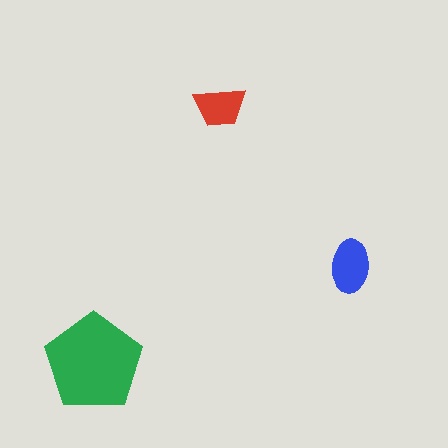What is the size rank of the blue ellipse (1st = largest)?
2nd.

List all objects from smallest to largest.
The red trapezoid, the blue ellipse, the green pentagon.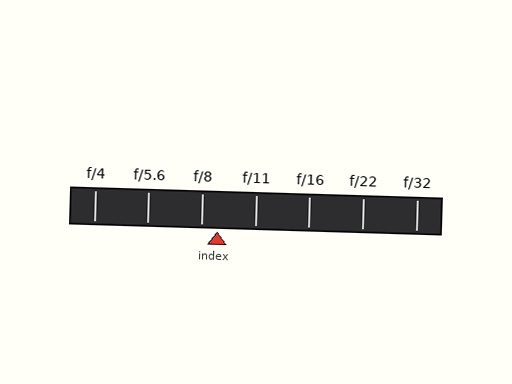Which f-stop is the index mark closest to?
The index mark is closest to f/8.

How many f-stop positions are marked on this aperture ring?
There are 7 f-stop positions marked.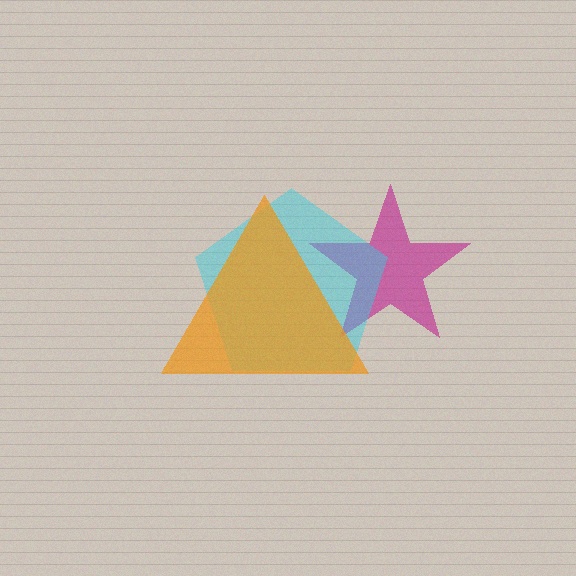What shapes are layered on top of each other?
The layered shapes are: a magenta star, a cyan pentagon, an orange triangle.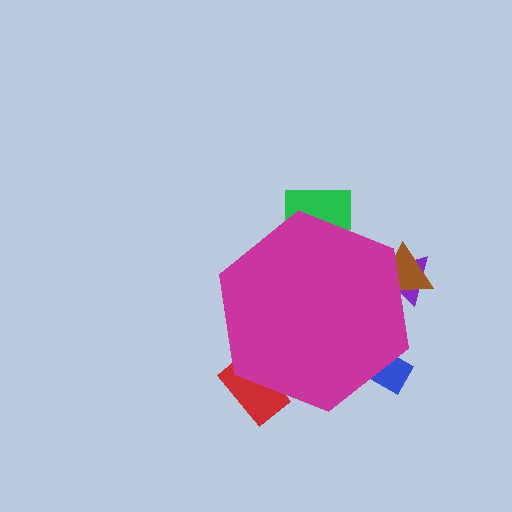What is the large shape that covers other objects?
A magenta hexagon.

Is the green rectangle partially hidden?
Yes, the green rectangle is partially hidden behind the magenta hexagon.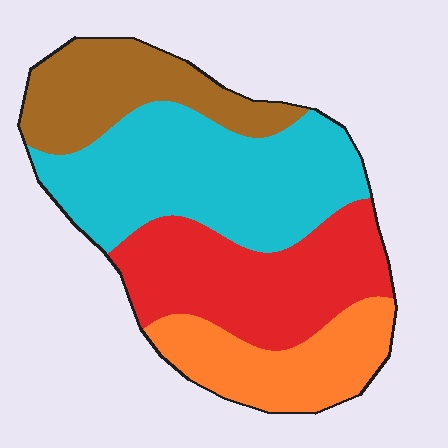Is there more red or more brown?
Red.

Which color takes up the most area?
Cyan, at roughly 35%.